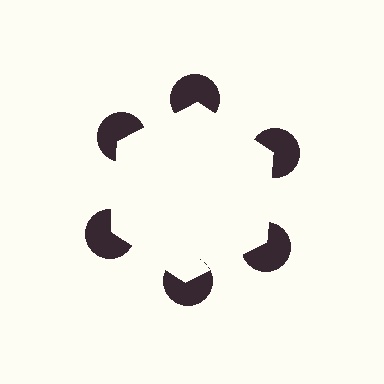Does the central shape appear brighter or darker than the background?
It typically appears slightly brighter than the background, even though no actual brightness change is drawn.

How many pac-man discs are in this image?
There are 6 — one at each vertex of the illusory hexagon.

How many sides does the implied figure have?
6 sides.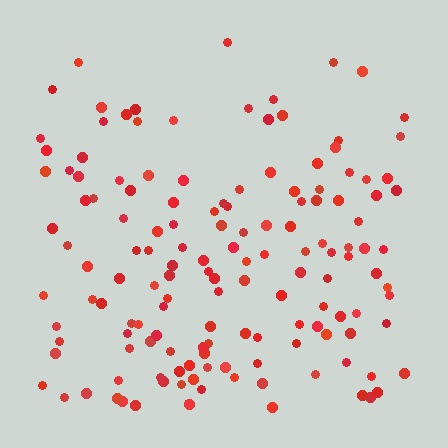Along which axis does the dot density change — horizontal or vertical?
Vertical.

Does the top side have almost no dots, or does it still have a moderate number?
Still a moderate number, just noticeably fewer than the bottom.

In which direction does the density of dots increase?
From top to bottom, with the bottom side densest.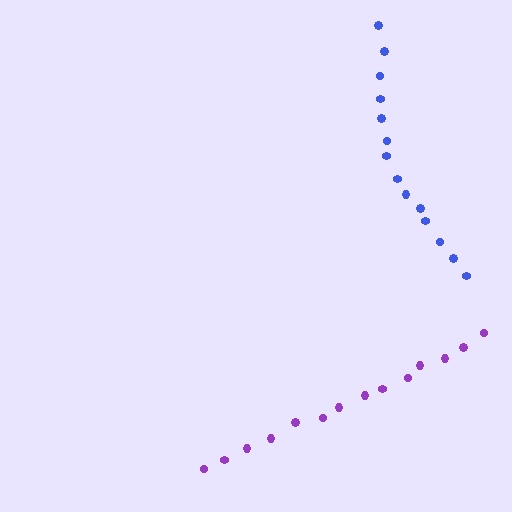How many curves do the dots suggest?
There are 2 distinct paths.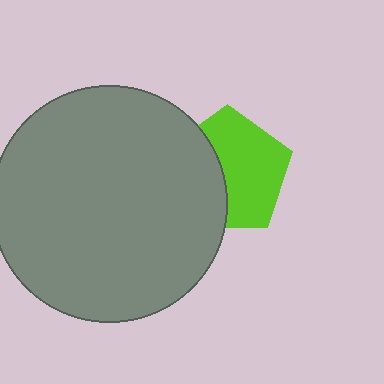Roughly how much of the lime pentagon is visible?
About half of it is visible (roughly 59%).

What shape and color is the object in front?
The object in front is a gray circle.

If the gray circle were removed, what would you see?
You would see the complete lime pentagon.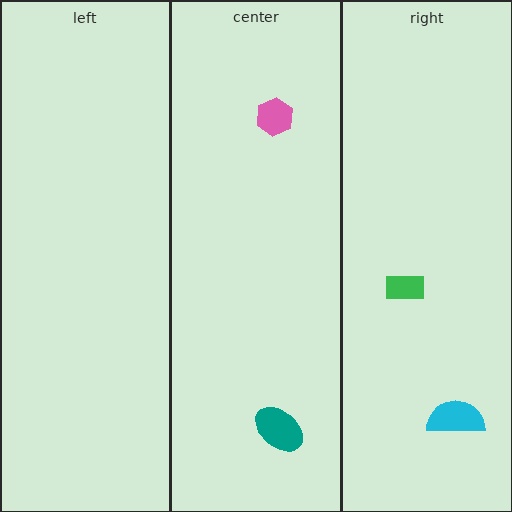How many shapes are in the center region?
2.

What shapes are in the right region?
The cyan semicircle, the green rectangle.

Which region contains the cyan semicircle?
The right region.